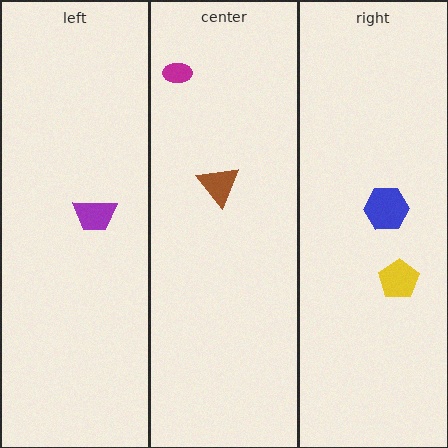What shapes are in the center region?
The magenta ellipse, the brown triangle.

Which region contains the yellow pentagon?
The right region.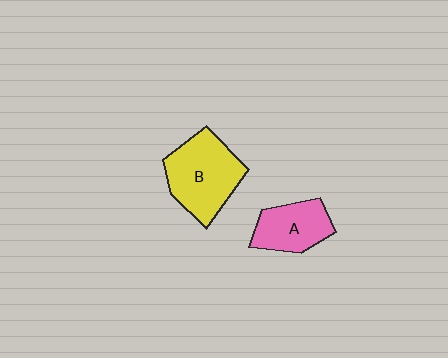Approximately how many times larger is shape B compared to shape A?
Approximately 1.5 times.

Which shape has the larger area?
Shape B (yellow).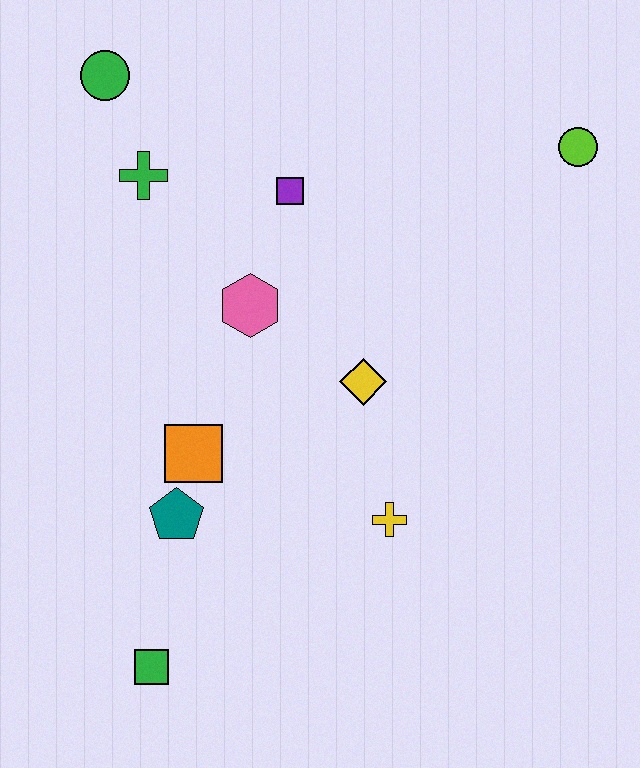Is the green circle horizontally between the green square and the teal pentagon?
No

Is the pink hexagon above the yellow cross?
Yes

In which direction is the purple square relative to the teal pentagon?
The purple square is above the teal pentagon.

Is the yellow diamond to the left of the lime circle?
Yes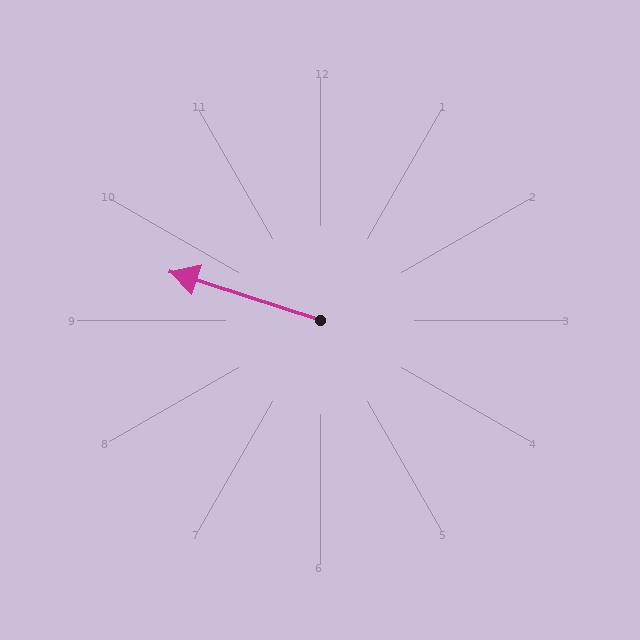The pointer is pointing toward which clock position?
Roughly 10 o'clock.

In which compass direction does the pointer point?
West.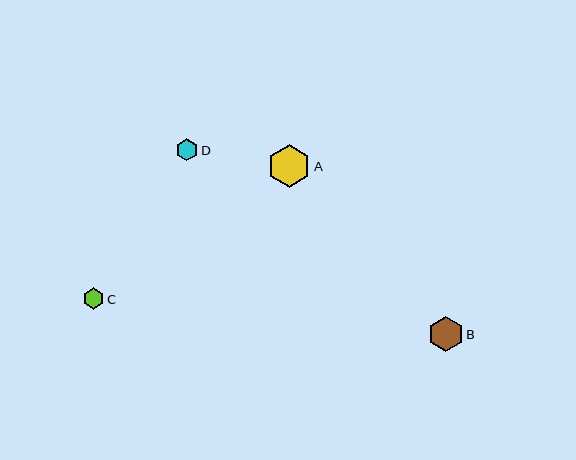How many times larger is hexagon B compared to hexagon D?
Hexagon B is approximately 1.6 times the size of hexagon D.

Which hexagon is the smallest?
Hexagon C is the smallest with a size of approximately 22 pixels.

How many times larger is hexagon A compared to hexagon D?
Hexagon A is approximately 2.0 times the size of hexagon D.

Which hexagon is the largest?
Hexagon A is the largest with a size of approximately 43 pixels.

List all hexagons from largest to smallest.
From largest to smallest: A, B, D, C.